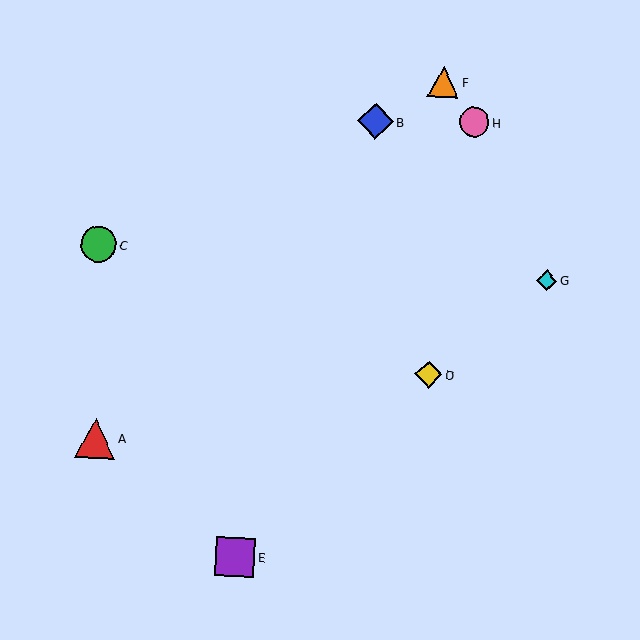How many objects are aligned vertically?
2 objects (D, F) are aligned vertically.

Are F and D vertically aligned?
Yes, both are at x≈443.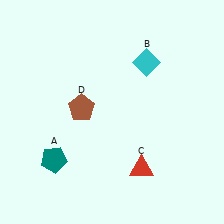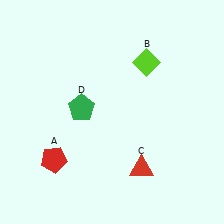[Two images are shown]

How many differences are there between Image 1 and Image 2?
There are 3 differences between the two images.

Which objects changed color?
A changed from teal to red. B changed from cyan to lime. D changed from brown to green.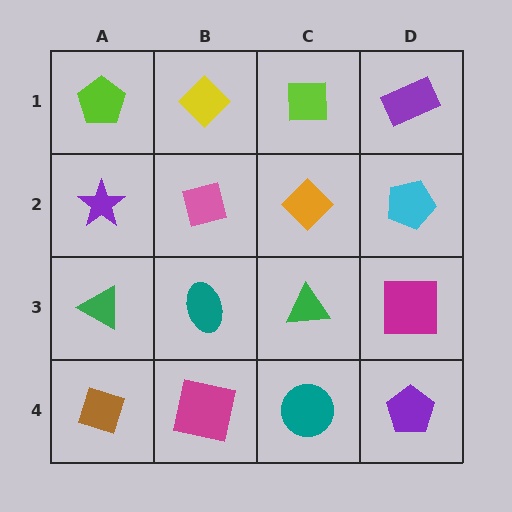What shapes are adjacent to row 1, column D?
A cyan pentagon (row 2, column D), a lime square (row 1, column C).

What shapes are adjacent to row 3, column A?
A purple star (row 2, column A), a brown diamond (row 4, column A), a teal ellipse (row 3, column B).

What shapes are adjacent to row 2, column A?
A lime pentagon (row 1, column A), a green triangle (row 3, column A), a pink diamond (row 2, column B).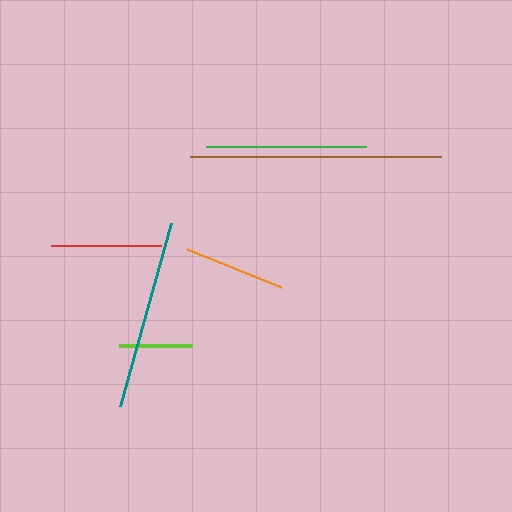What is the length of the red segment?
The red segment is approximately 110 pixels long.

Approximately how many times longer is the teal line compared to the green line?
The teal line is approximately 1.2 times the length of the green line.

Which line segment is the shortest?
The lime line is the shortest at approximately 73 pixels.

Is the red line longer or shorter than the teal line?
The teal line is longer than the red line.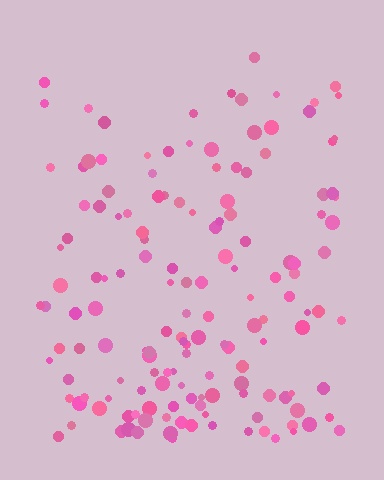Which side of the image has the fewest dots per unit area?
The top.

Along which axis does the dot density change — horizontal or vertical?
Vertical.